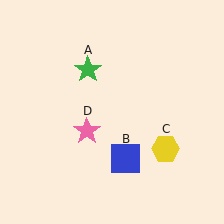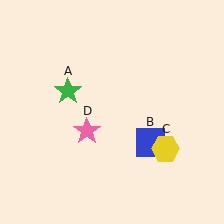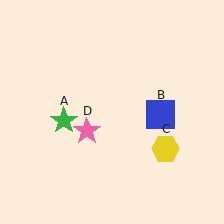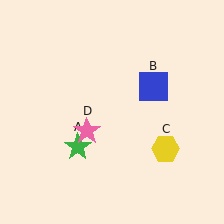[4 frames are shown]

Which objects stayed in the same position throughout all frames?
Yellow hexagon (object C) and pink star (object D) remained stationary.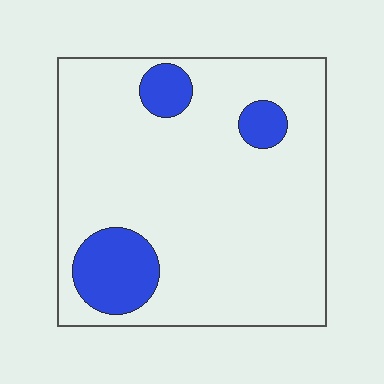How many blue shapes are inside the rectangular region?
3.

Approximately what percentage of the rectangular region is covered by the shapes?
Approximately 15%.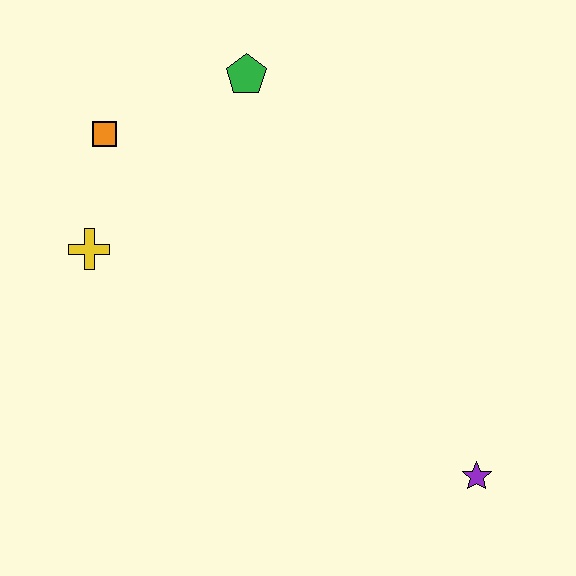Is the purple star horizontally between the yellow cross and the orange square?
No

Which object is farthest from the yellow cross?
The purple star is farthest from the yellow cross.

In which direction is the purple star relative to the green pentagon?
The purple star is below the green pentagon.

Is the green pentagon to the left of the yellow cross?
No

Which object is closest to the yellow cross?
The orange square is closest to the yellow cross.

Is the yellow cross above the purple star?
Yes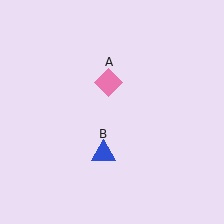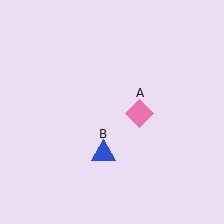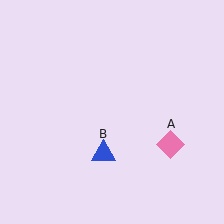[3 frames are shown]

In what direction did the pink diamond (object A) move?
The pink diamond (object A) moved down and to the right.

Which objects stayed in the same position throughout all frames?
Blue triangle (object B) remained stationary.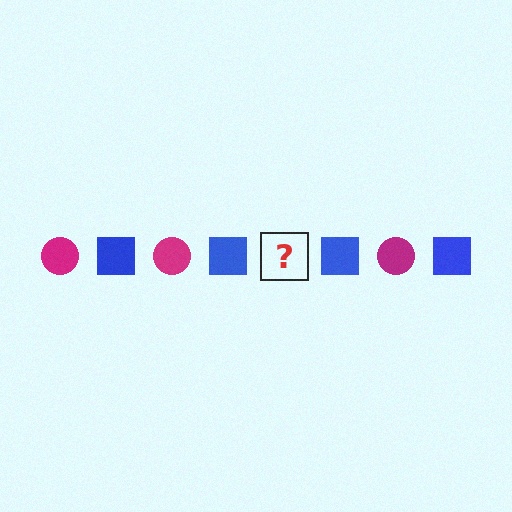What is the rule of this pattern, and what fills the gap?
The rule is that the pattern alternates between magenta circle and blue square. The gap should be filled with a magenta circle.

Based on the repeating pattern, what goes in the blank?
The blank should be a magenta circle.